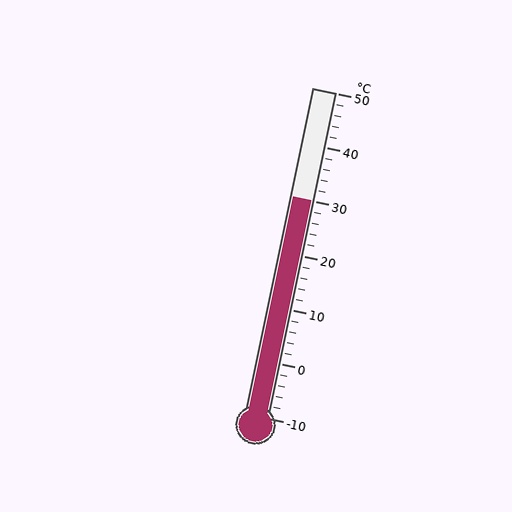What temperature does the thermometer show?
The thermometer shows approximately 30°C.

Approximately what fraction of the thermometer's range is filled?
The thermometer is filled to approximately 65% of its range.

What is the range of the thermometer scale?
The thermometer scale ranges from -10°C to 50°C.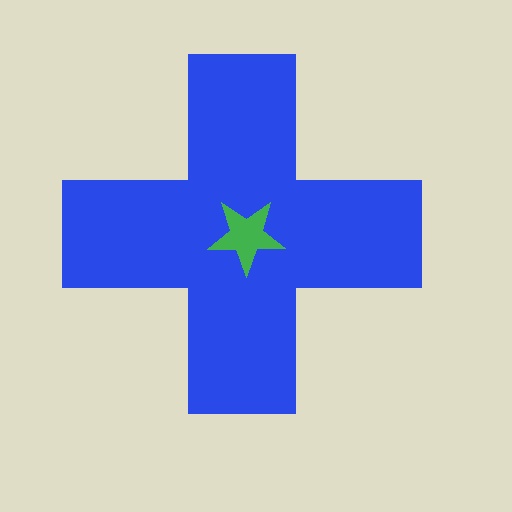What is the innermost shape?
The green star.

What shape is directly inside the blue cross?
The green star.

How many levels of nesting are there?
2.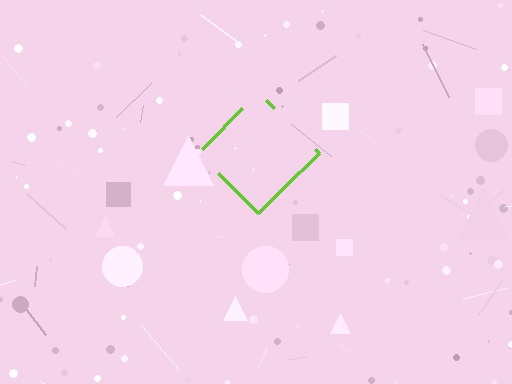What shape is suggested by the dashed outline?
The dashed outline suggests a diamond.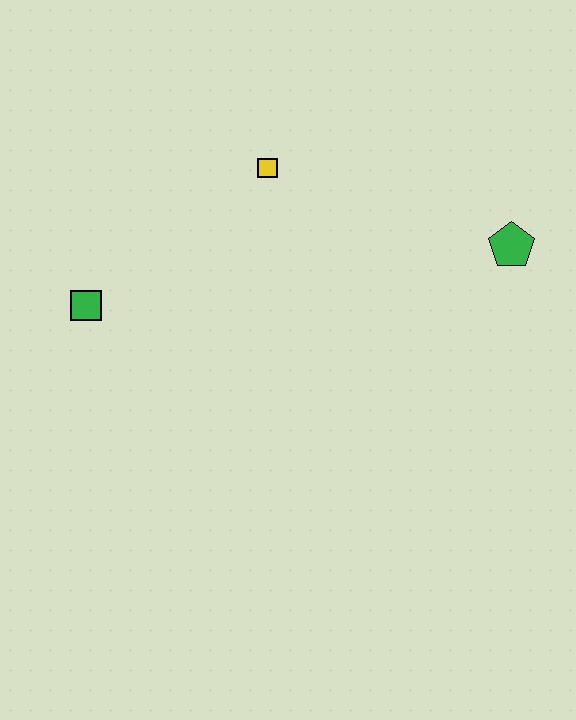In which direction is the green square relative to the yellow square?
The green square is to the left of the yellow square.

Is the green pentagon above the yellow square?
No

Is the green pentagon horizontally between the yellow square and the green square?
No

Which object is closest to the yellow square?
The green square is closest to the yellow square.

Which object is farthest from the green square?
The green pentagon is farthest from the green square.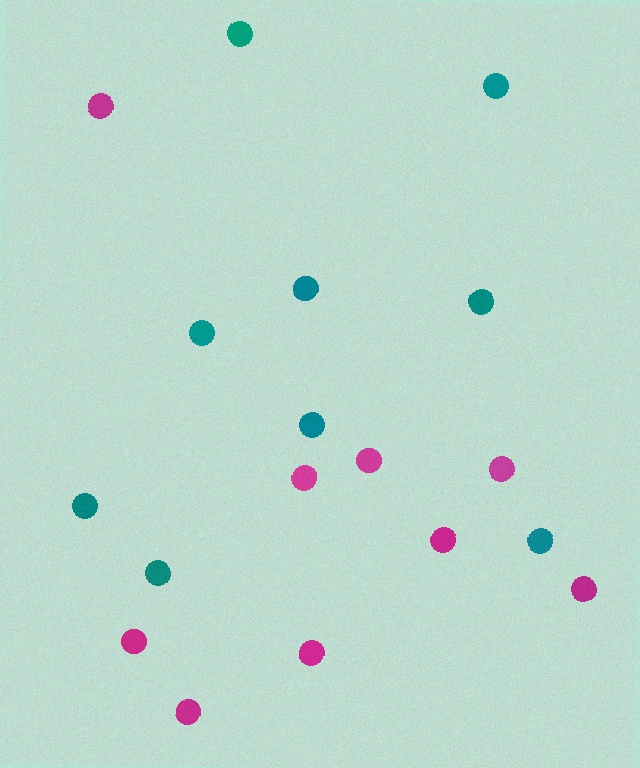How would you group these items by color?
There are 2 groups: one group of magenta circles (9) and one group of teal circles (9).